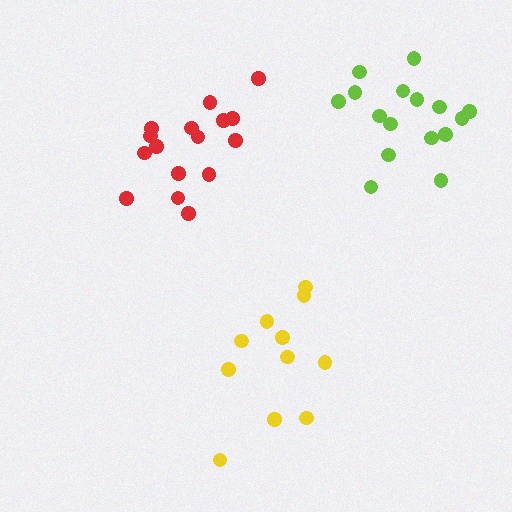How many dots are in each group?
Group 1: 16 dots, Group 2: 16 dots, Group 3: 11 dots (43 total).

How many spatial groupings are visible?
There are 3 spatial groupings.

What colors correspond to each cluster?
The clusters are colored: red, lime, yellow.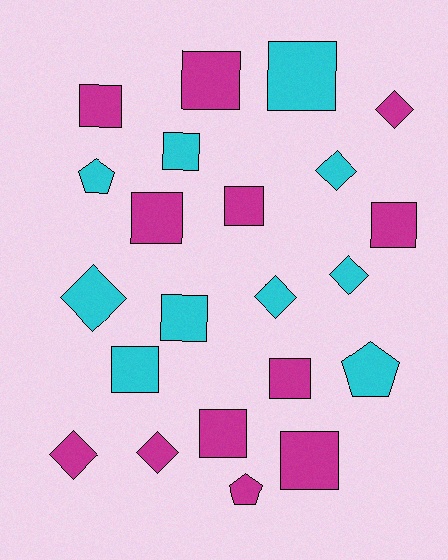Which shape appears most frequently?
Square, with 12 objects.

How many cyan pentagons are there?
There are 2 cyan pentagons.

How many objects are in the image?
There are 22 objects.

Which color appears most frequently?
Magenta, with 12 objects.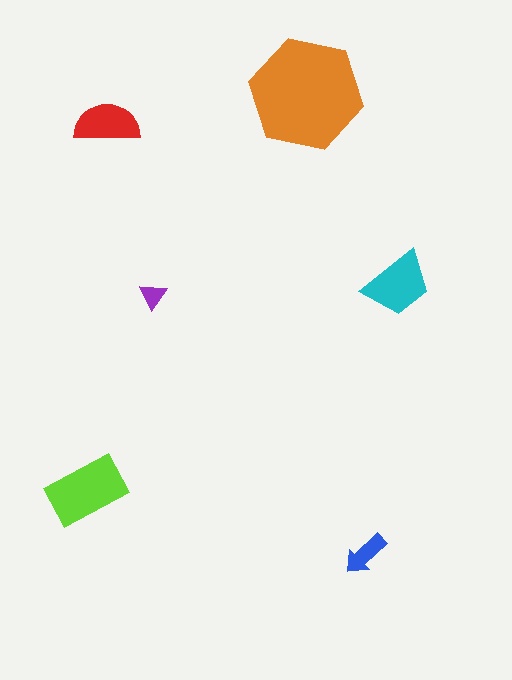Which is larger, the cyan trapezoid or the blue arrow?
The cyan trapezoid.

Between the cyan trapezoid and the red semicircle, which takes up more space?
The cyan trapezoid.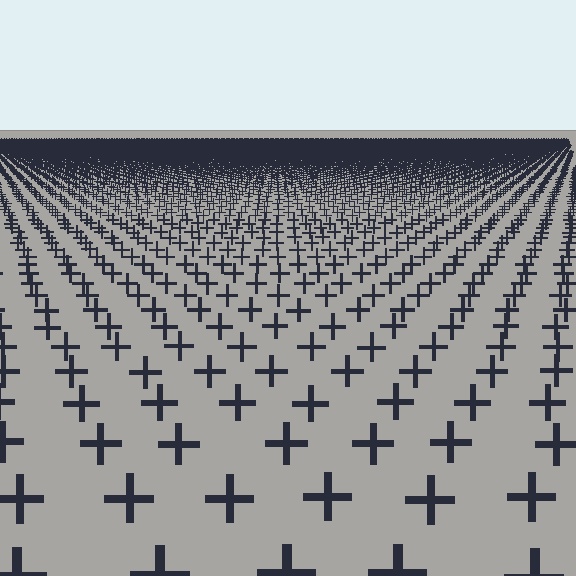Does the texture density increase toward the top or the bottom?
Density increases toward the top.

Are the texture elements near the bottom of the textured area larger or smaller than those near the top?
Larger. Near the bottom, elements are closer to the viewer and appear at a bigger on-screen size.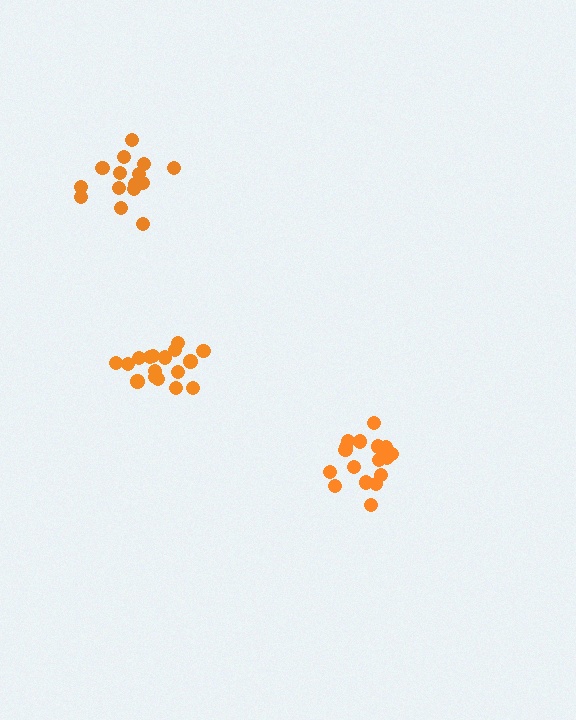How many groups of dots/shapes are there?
There are 3 groups.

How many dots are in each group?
Group 1: 17 dots, Group 2: 15 dots, Group 3: 19 dots (51 total).